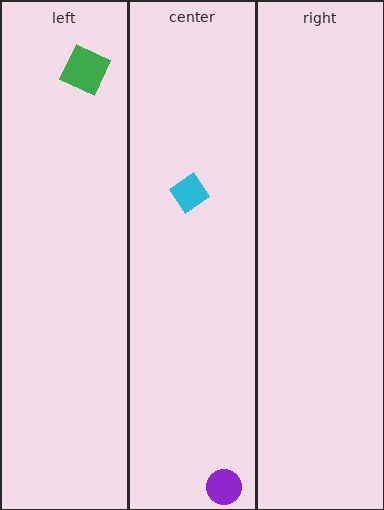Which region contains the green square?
The left region.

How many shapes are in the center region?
2.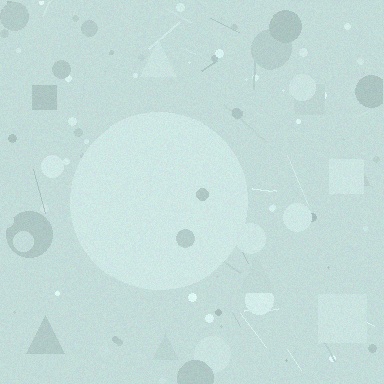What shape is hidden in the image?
A circle is hidden in the image.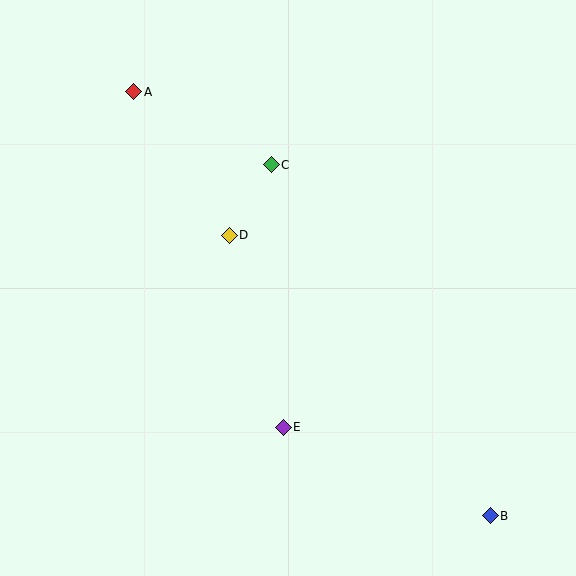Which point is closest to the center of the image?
Point D at (229, 235) is closest to the center.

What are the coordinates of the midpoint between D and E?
The midpoint between D and E is at (256, 331).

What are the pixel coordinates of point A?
Point A is at (134, 92).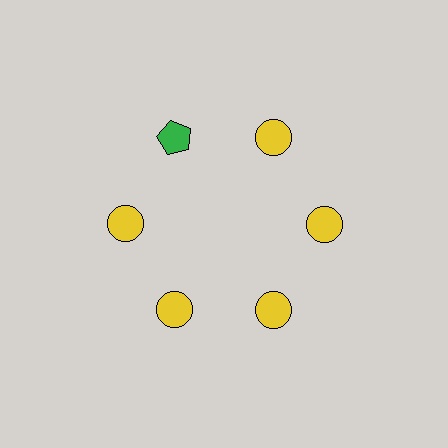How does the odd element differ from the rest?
It differs in both color (green instead of yellow) and shape (pentagon instead of circle).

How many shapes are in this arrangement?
There are 6 shapes arranged in a ring pattern.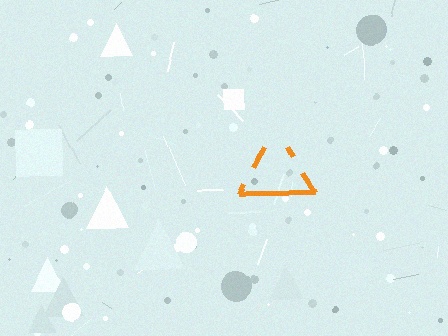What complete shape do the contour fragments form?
The contour fragments form a triangle.